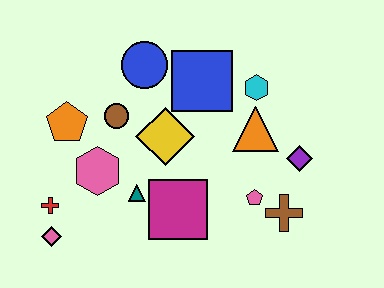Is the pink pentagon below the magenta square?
No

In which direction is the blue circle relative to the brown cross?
The blue circle is above the brown cross.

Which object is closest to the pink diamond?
The red cross is closest to the pink diamond.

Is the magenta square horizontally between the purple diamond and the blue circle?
Yes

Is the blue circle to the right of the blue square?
No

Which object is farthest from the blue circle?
The brown cross is farthest from the blue circle.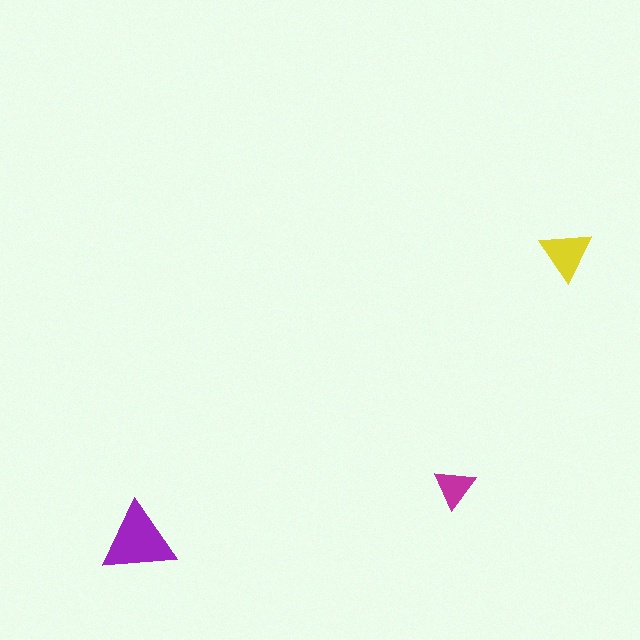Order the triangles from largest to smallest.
the purple one, the yellow one, the magenta one.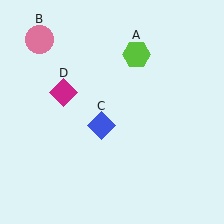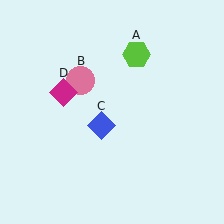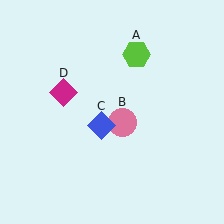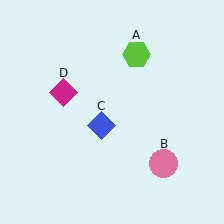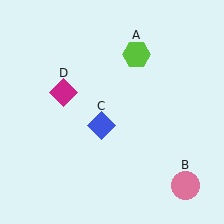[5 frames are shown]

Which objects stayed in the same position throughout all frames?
Lime hexagon (object A) and blue diamond (object C) and magenta diamond (object D) remained stationary.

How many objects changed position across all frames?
1 object changed position: pink circle (object B).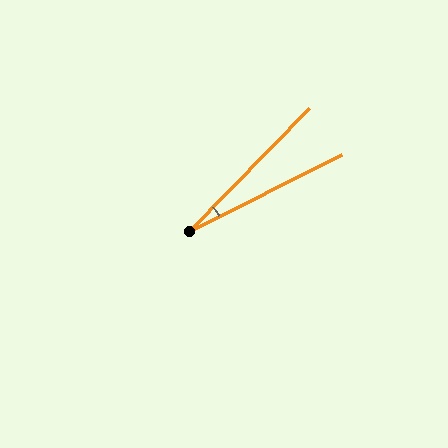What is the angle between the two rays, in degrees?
Approximately 19 degrees.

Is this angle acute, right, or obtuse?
It is acute.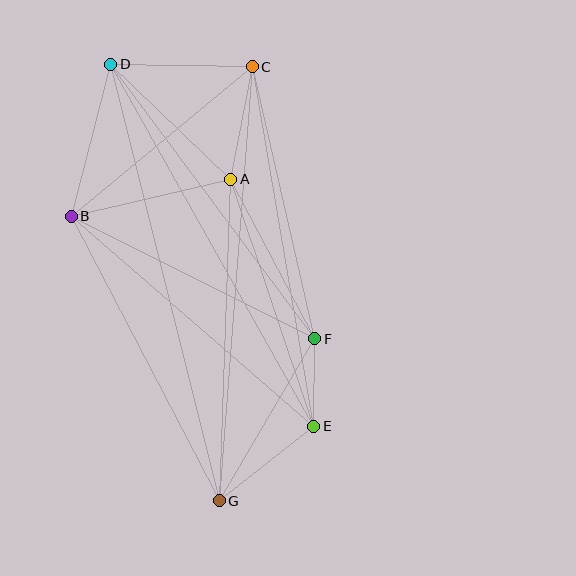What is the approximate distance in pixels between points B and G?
The distance between B and G is approximately 321 pixels.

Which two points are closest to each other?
Points E and F are closest to each other.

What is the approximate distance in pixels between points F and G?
The distance between F and G is approximately 188 pixels.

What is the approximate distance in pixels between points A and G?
The distance between A and G is approximately 322 pixels.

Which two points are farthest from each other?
Points D and G are farthest from each other.